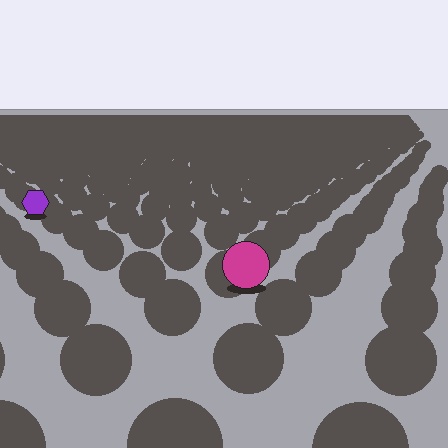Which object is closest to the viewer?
The magenta circle is closest. The texture marks near it are larger and more spread out.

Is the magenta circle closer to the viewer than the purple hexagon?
Yes. The magenta circle is closer — you can tell from the texture gradient: the ground texture is coarser near it.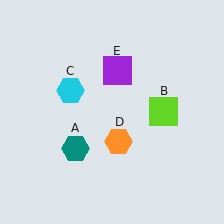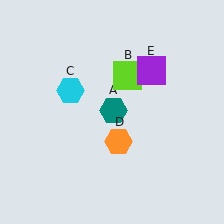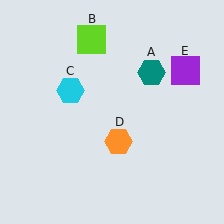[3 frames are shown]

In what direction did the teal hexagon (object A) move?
The teal hexagon (object A) moved up and to the right.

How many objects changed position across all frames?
3 objects changed position: teal hexagon (object A), lime square (object B), purple square (object E).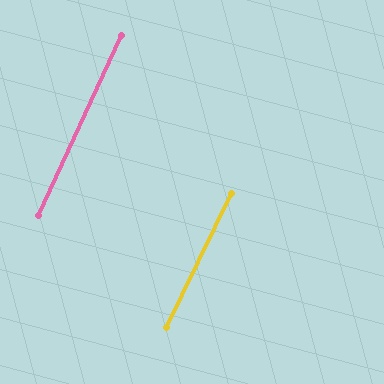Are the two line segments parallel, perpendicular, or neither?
Parallel — their directions differ by only 1.0°.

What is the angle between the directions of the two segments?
Approximately 1 degree.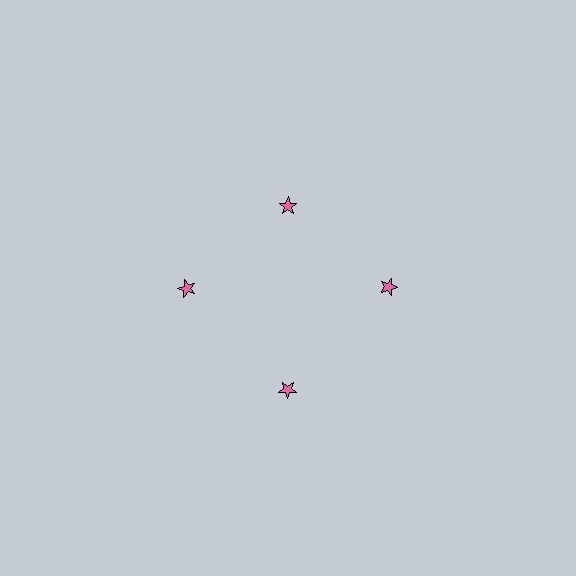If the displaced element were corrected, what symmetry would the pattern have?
It would have 4-fold rotational symmetry — the pattern would map onto itself every 90 degrees.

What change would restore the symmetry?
The symmetry would be restored by moving it outward, back onto the ring so that all 4 stars sit at equal angles and equal distance from the center.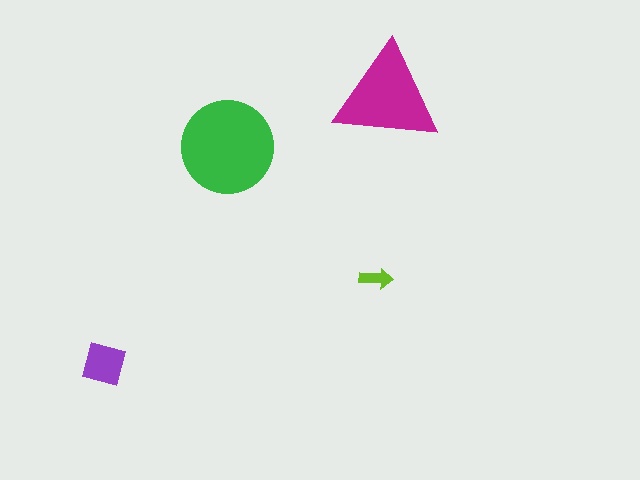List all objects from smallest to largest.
The lime arrow, the purple square, the magenta triangle, the green circle.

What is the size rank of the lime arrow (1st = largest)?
4th.